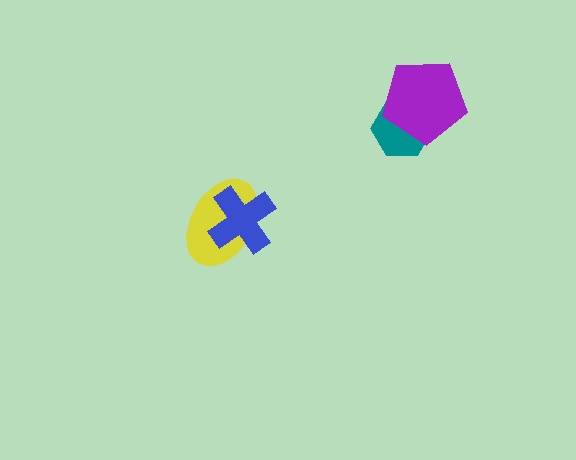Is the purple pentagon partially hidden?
No, no other shape covers it.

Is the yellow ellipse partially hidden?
Yes, it is partially covered by another shape.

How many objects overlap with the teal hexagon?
1 object overlaps with the teal hexagon.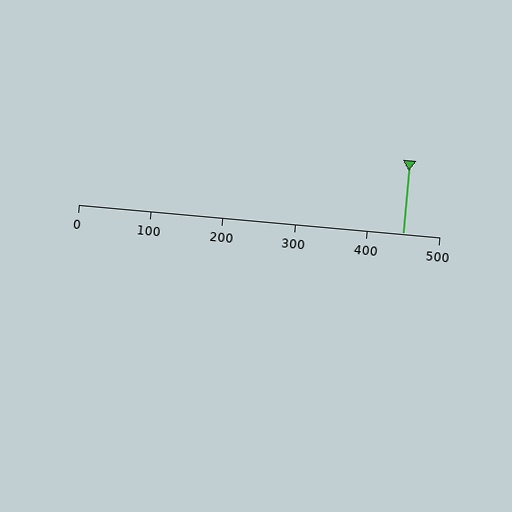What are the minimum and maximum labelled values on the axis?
The axis runs from 0 to 500.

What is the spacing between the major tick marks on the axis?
The major ticks are spaced 100 apart.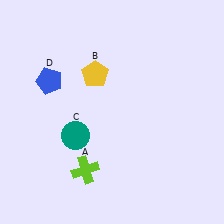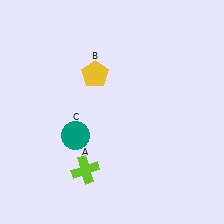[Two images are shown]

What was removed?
The blue pentagon (D) was removed in Image 2.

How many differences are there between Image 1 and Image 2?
There is 1 difference between the two images.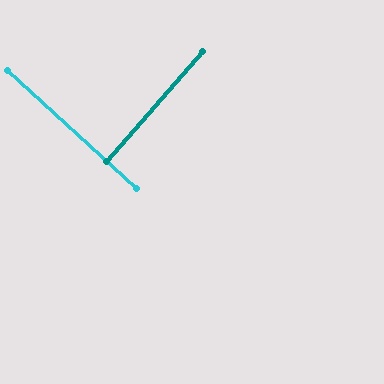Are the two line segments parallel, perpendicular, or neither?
Perpendicular — they meet at approximately 89°.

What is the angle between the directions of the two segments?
Approximately 89 degrees.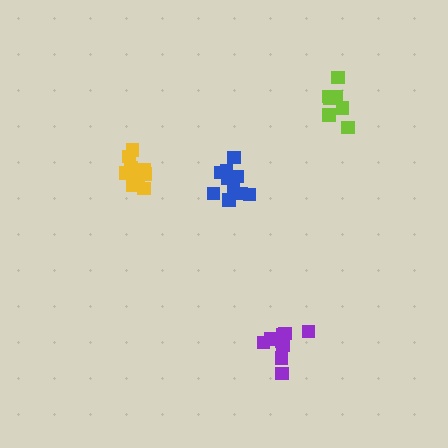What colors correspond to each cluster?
The clusters are colored: lime, yellow, blue, purple.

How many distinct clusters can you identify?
There are 4 distinct clusters.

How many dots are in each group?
Group 1: 7 dots, Group 2: 12 dots, Group 3: 10 dots, Group 4: 10 dots (39 total).